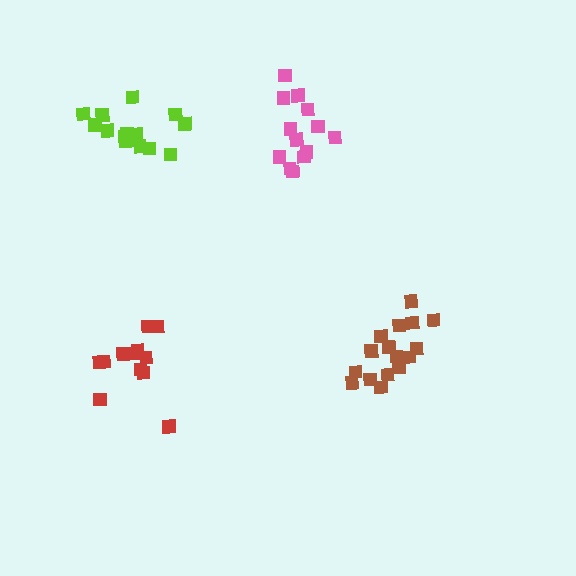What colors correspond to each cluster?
The clusters are colored: brown, red, pink, lime.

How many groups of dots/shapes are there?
There are 4 groups.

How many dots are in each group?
Group 1: 17 dots, Group 2: 12 dots, Group 3: 13 dots, Group 4: 15 dots (57 total).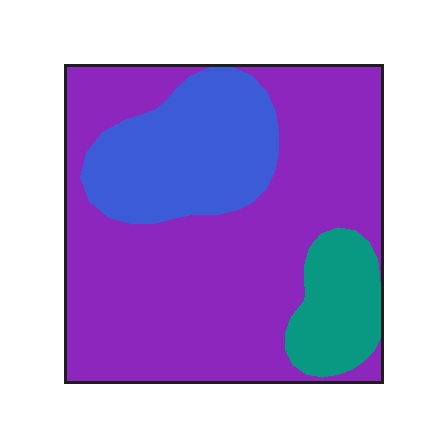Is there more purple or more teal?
Purple.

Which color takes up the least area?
Teal, at roughly 10%.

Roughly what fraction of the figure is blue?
Blue takes up between a sixth and a third of the figure.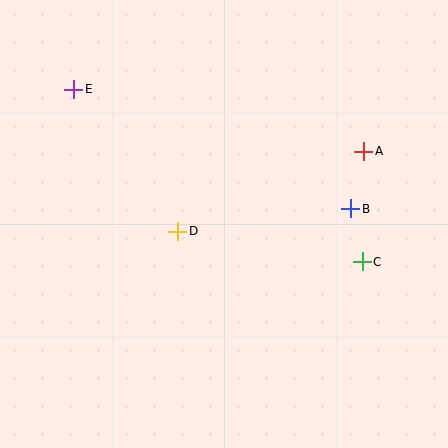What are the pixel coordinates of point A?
Point A is at (364, 151).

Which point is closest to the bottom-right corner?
Point C is closest to the bottom-right corner.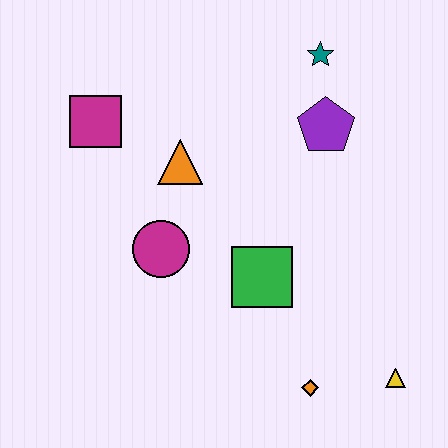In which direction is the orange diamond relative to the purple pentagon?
The orange diamond is below the purple pentagon.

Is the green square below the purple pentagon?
Yes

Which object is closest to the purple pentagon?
The teal star is closest to the purple pentagon.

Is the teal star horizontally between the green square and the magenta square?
No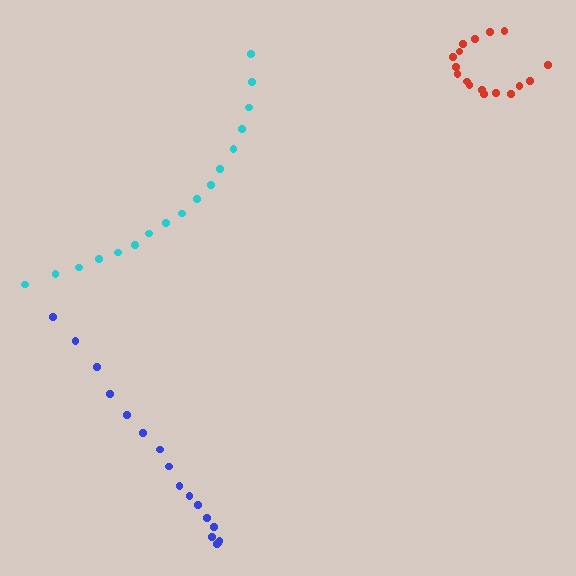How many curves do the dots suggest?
There are 3 distinct paths.